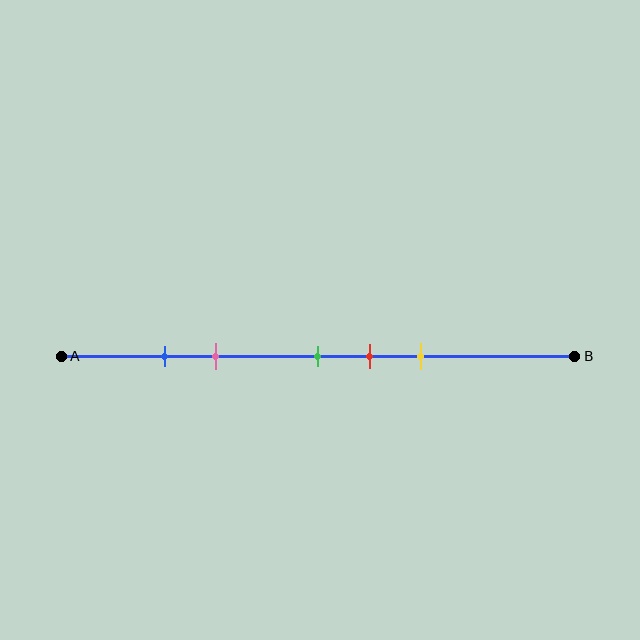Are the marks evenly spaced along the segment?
No, the marks are not evenly spaced.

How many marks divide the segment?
There are 5 marks dividing the segment.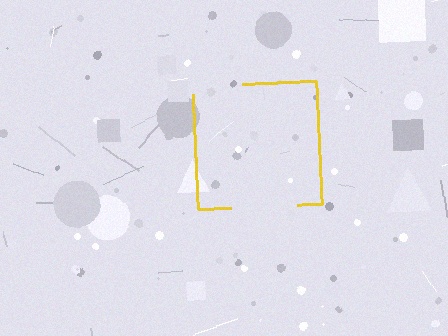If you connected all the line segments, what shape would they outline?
They would outline a square.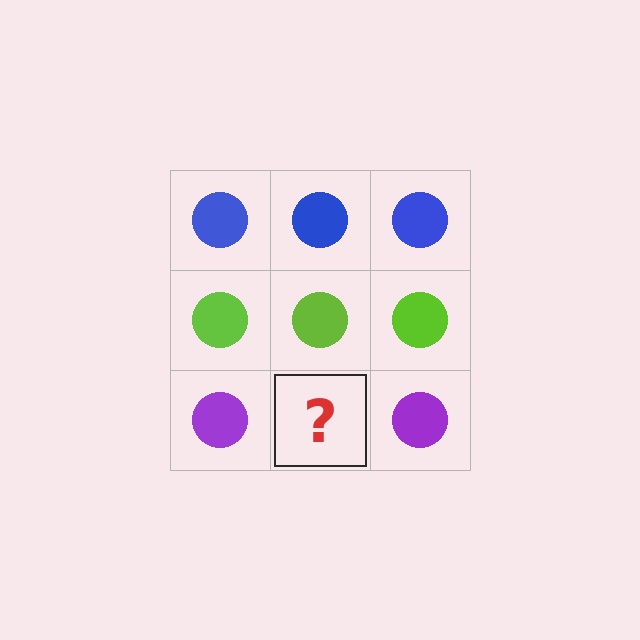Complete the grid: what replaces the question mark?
The question mark should be replaced with a purple circle.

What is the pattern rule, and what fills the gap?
The rule is that each row has a consistent color. The gap should be filled with a purple circle.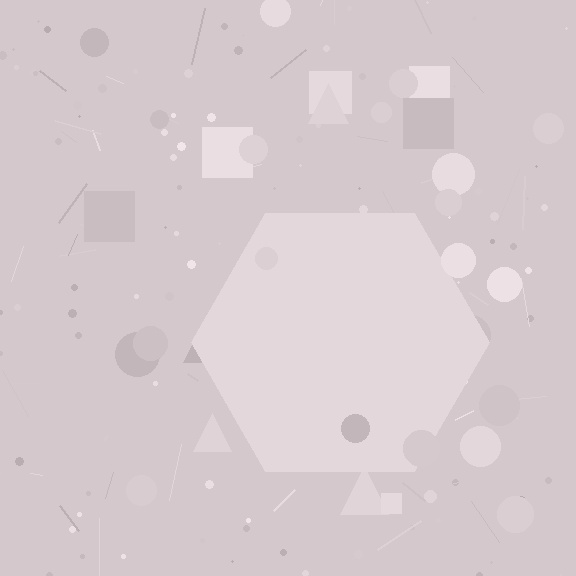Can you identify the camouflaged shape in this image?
The camouflaged shape is a hexagon.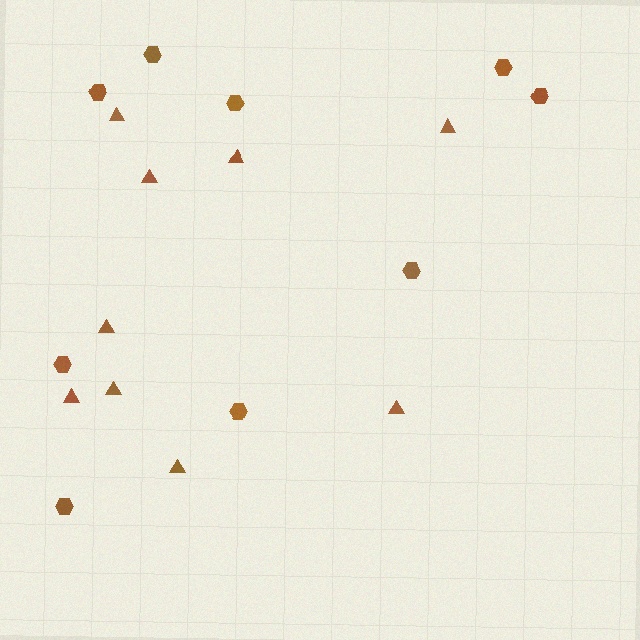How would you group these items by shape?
There are 2 groups: one group of hexagons (9) and one group of triangles (9).